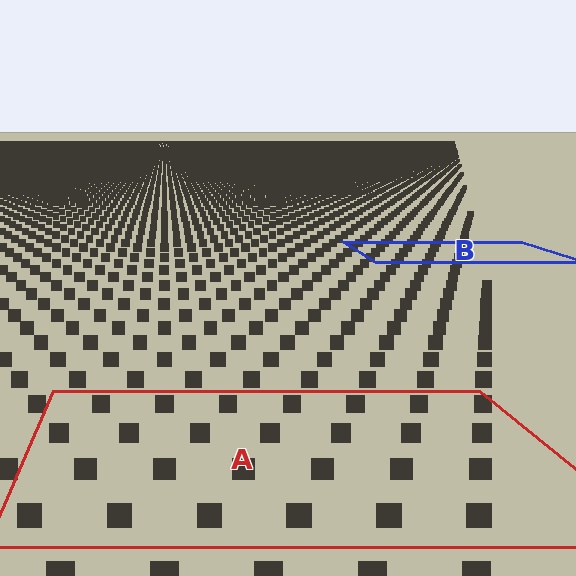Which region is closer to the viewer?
Region A is closer. The texture elements there are larger and more spread out.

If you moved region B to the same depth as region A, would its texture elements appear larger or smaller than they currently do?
They would appear larger. At a closer depth, the same texture elements are projected at a bigger on-screen size.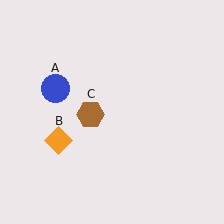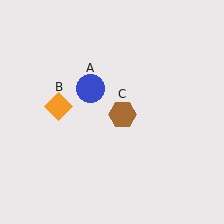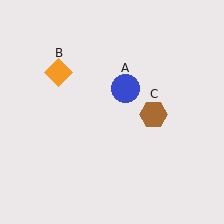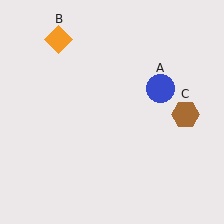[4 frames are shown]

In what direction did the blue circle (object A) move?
The blue circle (object A) moved right.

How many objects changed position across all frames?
3 objects changed position: blue circle (object A), orange diamond (object B), brown hexagon (object C).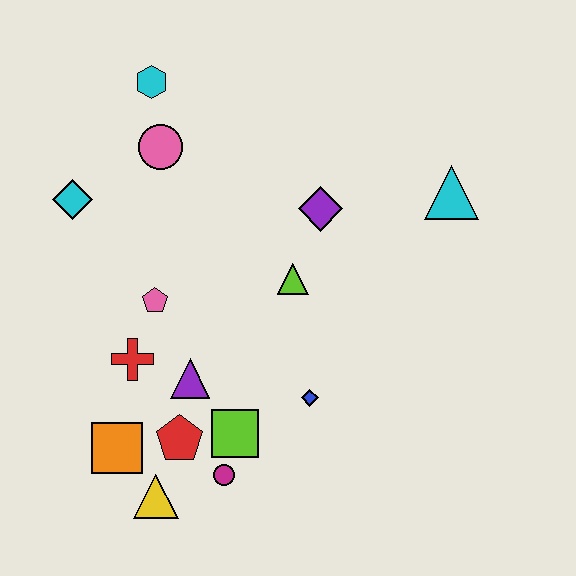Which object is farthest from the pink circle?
The yellow triangle is farthest from the pink circle.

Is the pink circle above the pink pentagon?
Yes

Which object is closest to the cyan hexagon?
The pink circle is closest to the cyan hexagon.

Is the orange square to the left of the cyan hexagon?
Yes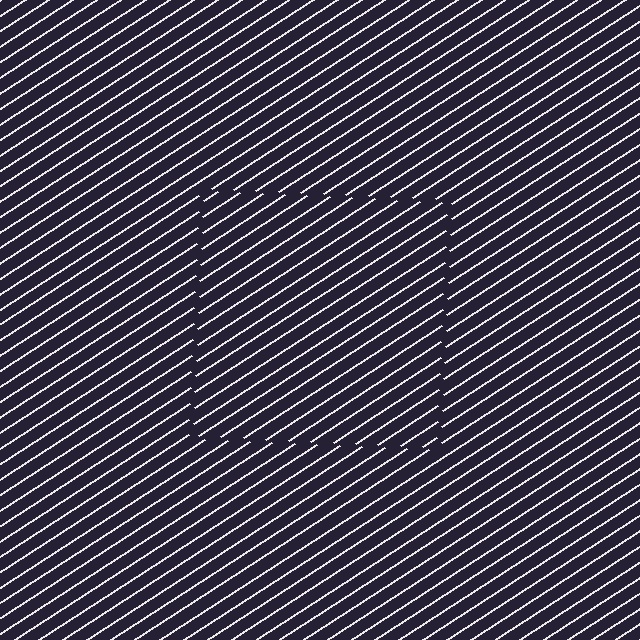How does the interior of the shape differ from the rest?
The interior of the shape contains the same grating, shifted by half a period — the contour is defined by the phase discontinuity where line-ends from the inner and outer gratings abut.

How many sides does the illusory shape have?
4 sides — the line-ends trace a square.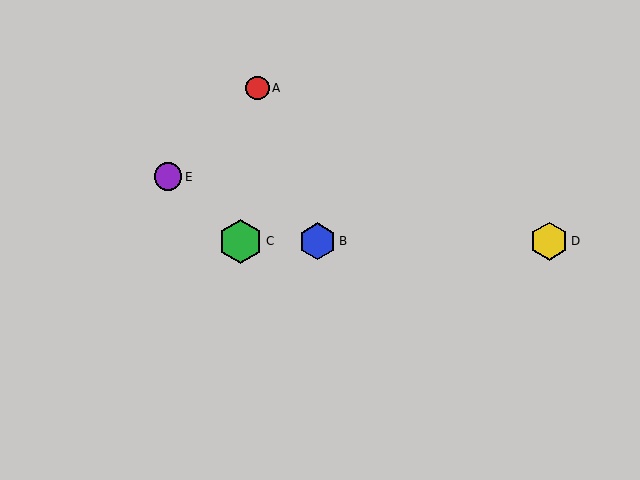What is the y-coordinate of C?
Object C is at y≈241.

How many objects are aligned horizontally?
3 objects (B, C, D) are aligned horizontally.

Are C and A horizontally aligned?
No, C is at y≈241 and A is at y≈88.